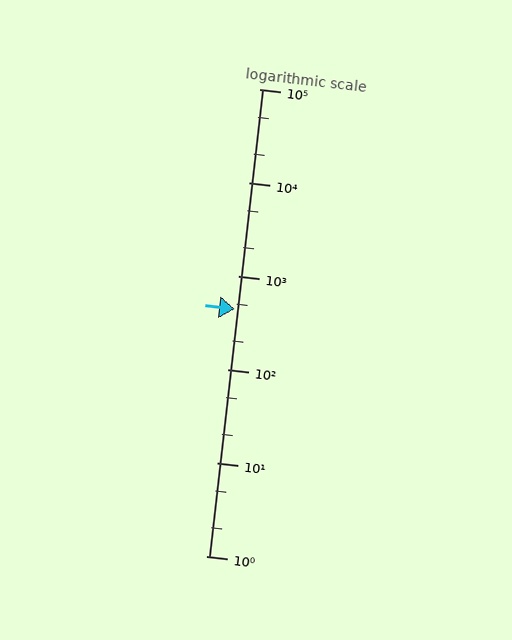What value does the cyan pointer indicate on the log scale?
The pointer indicates approximately 440.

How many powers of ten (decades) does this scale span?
The scale spans 5 decades, from 1 to 100000.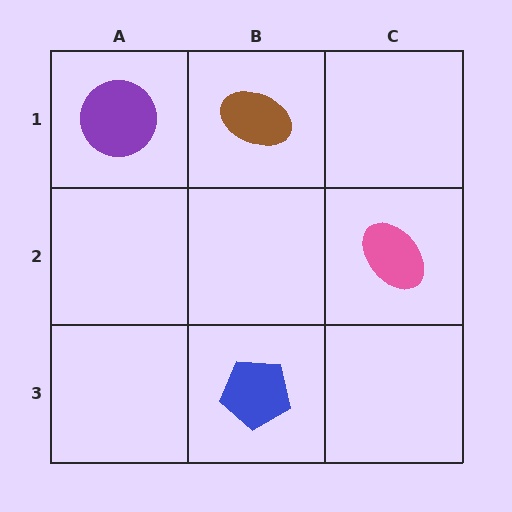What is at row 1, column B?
A brown ellipse.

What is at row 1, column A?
A purple circle.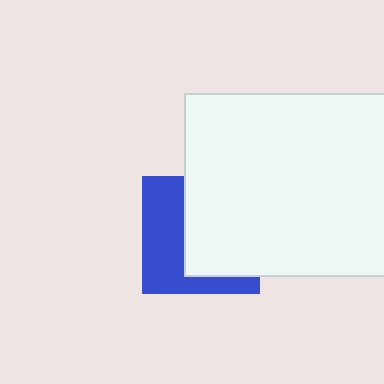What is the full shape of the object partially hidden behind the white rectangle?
The partially hidden object is a blue square.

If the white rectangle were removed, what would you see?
You would see the complete blue square.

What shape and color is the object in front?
The object in front is a white rectangle.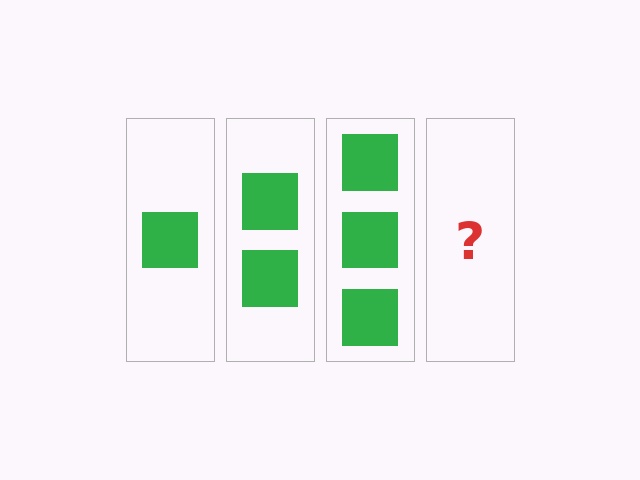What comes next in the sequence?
The next element should be 4 squares.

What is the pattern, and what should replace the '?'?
The pattern is that each step adds one more square. The '?' should be 4 squares.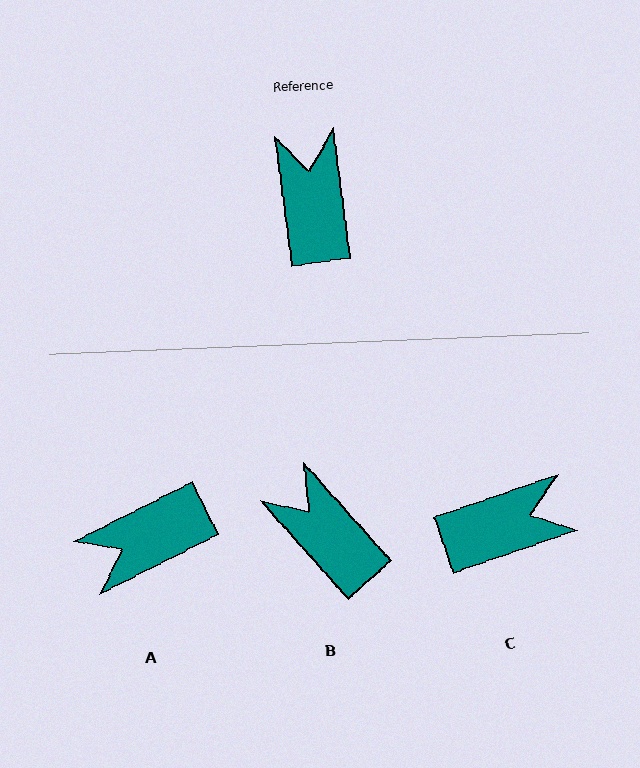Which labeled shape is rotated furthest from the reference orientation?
A, about 109 degrees away.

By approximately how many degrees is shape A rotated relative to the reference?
Approximately 109 degrees counter-clockwise.